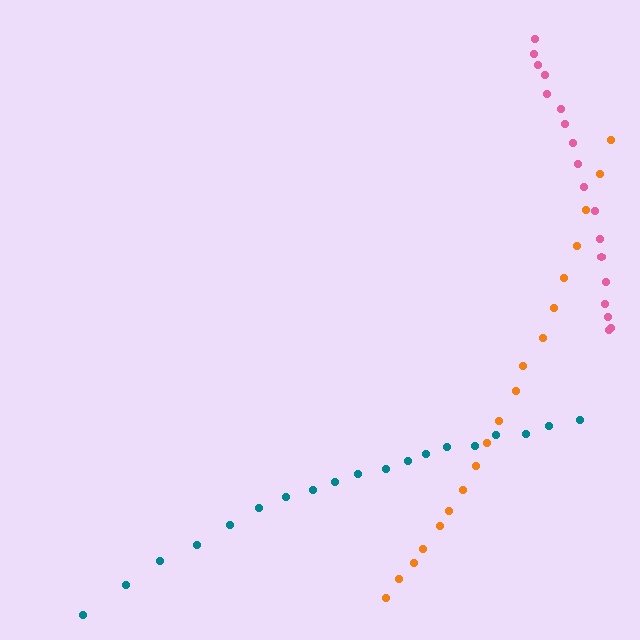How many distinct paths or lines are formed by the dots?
There are 3 distinct paths.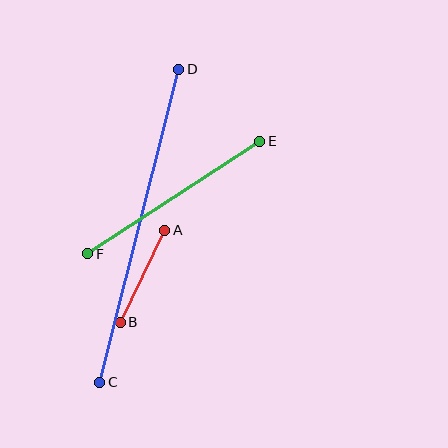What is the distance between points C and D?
The distance is approximately 323 pixels.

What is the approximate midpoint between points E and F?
The midpoint is at approximately (174, 198) pixels.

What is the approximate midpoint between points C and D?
The midpoint is at approximately (139, 226) pixels.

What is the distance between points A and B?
The distance is approximately 102 pixels.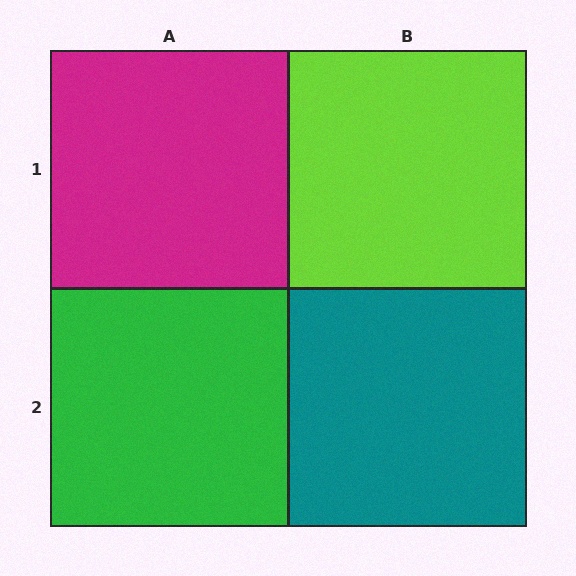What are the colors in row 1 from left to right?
Magenta, lime.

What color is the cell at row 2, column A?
Green.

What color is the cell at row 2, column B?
Teal.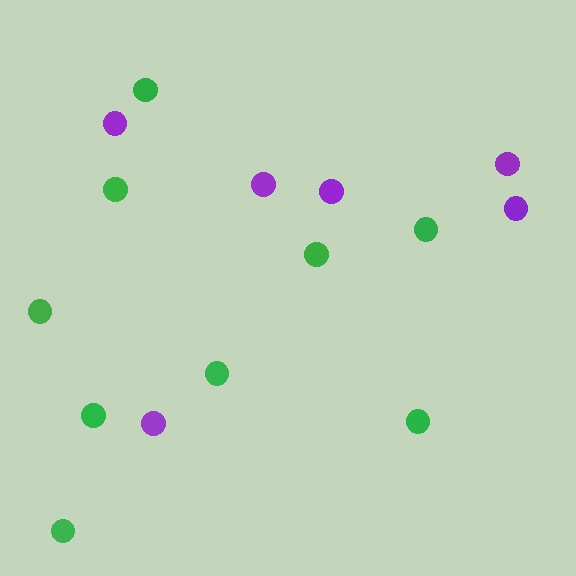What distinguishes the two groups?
There are 2 groups: one group of purple circles (6) and one group of green circles (9).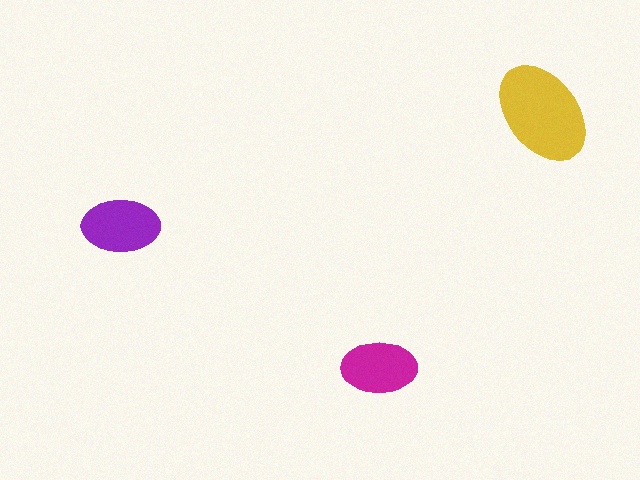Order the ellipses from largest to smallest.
the yellow one, the purple one, the magenta one.